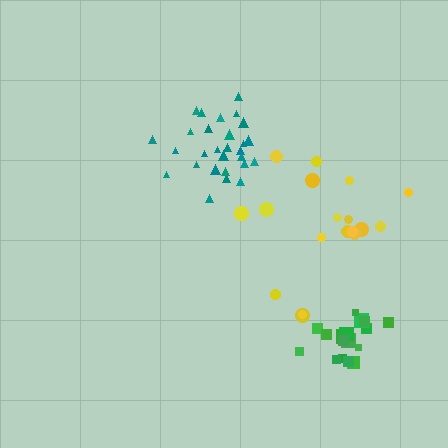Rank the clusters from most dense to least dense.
teal, green, yellow.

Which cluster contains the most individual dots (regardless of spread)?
Teal (28).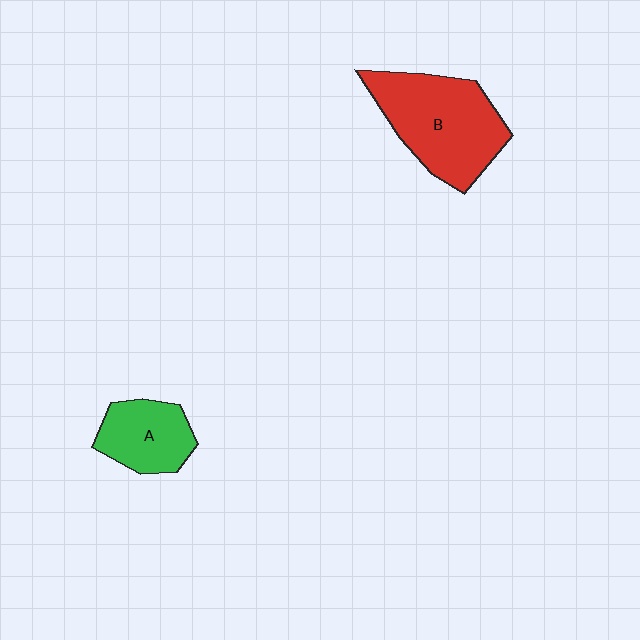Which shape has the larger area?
Shape B (red).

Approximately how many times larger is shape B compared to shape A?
Approximately 1.8 times.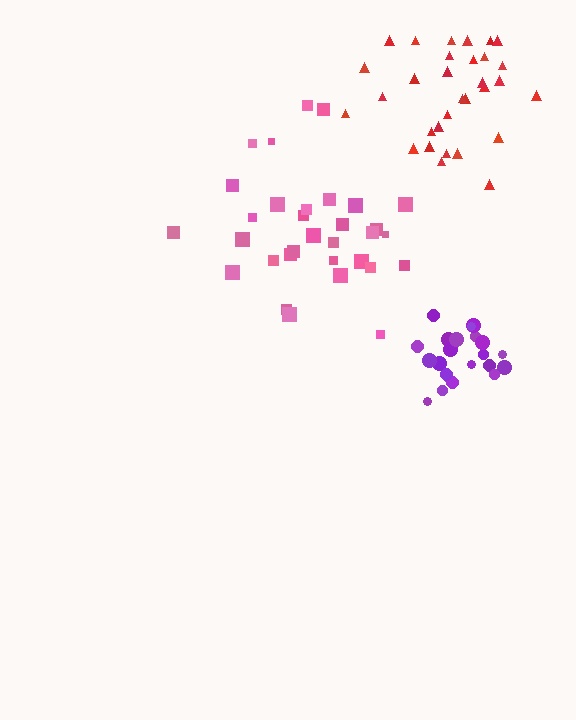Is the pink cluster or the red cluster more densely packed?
Red.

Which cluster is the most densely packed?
Purple.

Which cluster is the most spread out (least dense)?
Pink.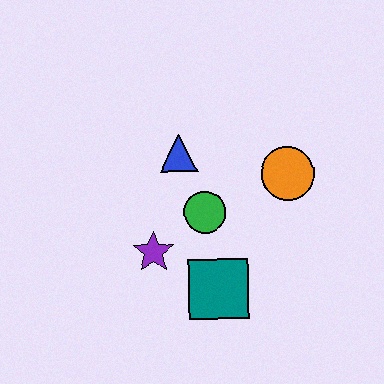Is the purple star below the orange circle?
Yes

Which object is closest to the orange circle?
The green circle is closest to the orange circle.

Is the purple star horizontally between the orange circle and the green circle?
No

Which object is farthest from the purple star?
The orange circle is farthest from the purple star.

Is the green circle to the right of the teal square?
No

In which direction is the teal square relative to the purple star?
The teal square is to the right of the purple star.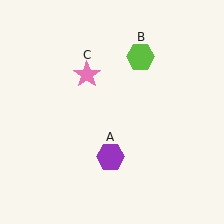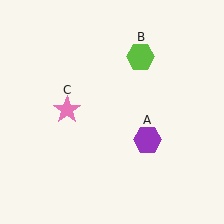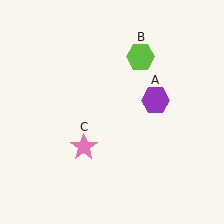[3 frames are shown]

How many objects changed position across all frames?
2 objects changed position: purple hexagon (object A), pink star (object C).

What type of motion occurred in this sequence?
The purple hexagon (object A), pink star (object C) rotated counterclockwise around the center of the scene.